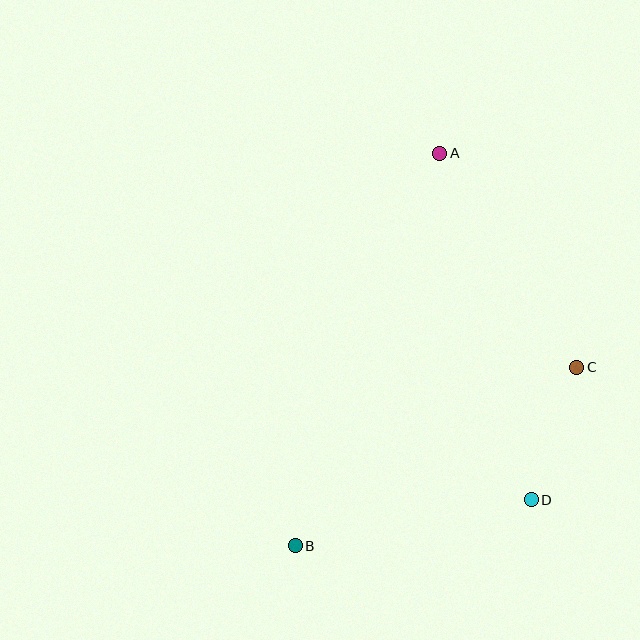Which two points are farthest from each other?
Points A and B are farthest from each other.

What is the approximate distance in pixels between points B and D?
The distance between B and D is approximately 240 pixels.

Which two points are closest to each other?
Points C and D are closest to each other.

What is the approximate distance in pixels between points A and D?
The distance between A and D is approximately 358 pixels.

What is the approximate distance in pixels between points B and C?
The distance between B and C is approximately 333 pixels.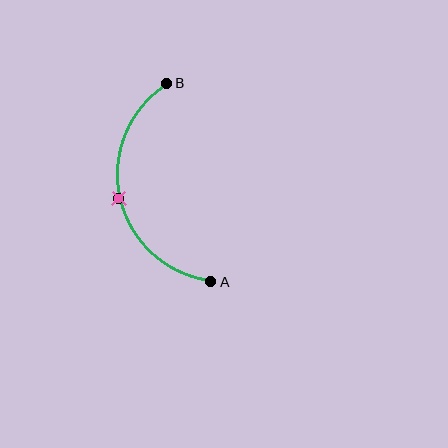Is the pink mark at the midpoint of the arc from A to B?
Yes. The pink mark lies on the arc at equal arc-length from both A and B — it is the arc midpoint.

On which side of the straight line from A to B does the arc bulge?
The arc bulges to the left of the straight line connecting A and B.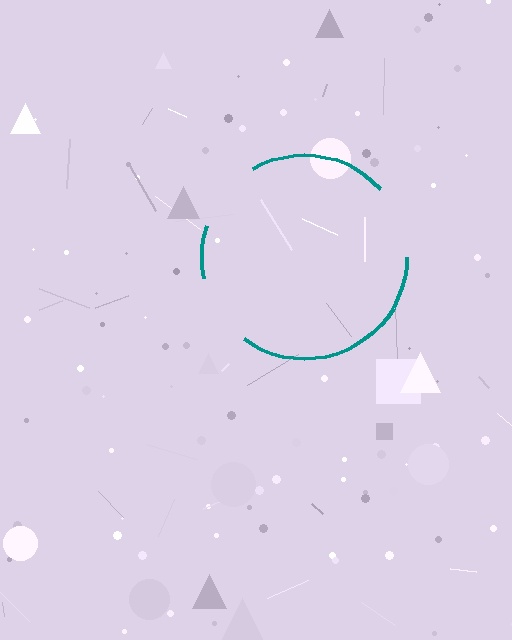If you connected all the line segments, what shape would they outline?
They would outline a circle.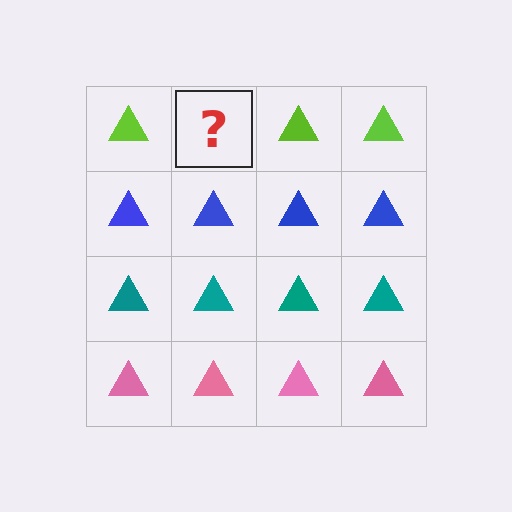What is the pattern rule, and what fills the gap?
The rule is that each row has a consistent color. The gap should be filled with a lime triangle.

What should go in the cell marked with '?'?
The missing cell should contain a lime triangle.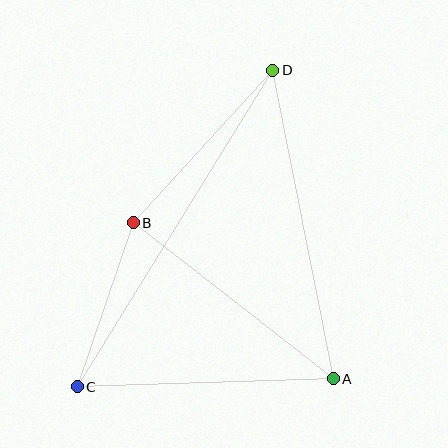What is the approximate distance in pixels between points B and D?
The distance between B and D is approximately 207 pixels.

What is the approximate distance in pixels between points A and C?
The distance between A and C is approximately 256 pixels.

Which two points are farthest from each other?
Points C and D are farthest from each other.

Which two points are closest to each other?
Points B and C are closest to each other.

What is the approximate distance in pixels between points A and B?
The distance between A and B is approximately 254 pixels.